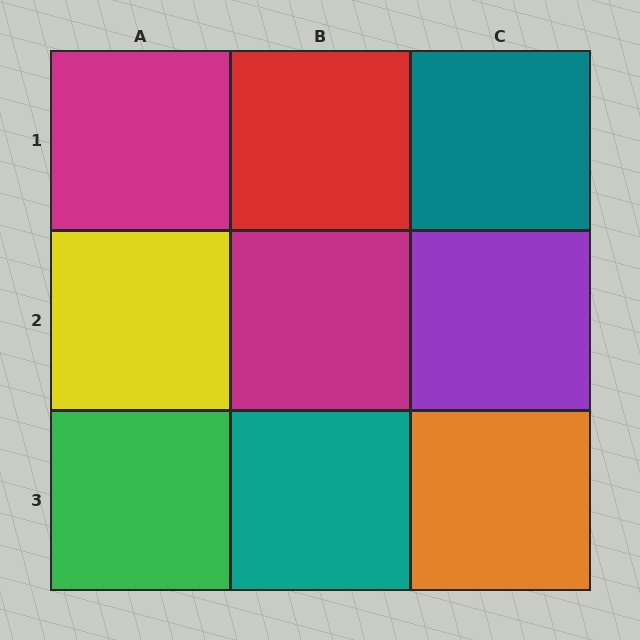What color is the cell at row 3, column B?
Teal.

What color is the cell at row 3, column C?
Orange.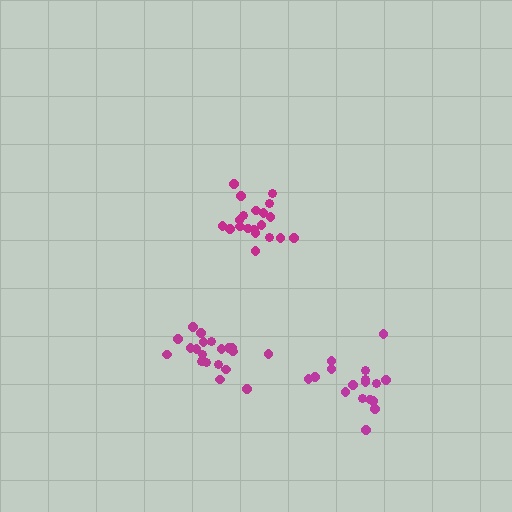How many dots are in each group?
Group 1: 17 dots, Group 2: 20 dots, Group 3: 20 dots (57 total).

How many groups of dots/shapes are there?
There are 3 groups.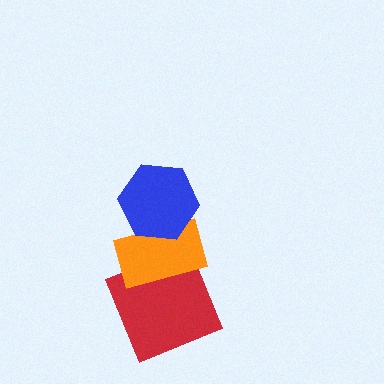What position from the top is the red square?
The red square is 3rd from the top.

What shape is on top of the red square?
The orange rectangle is on top of the red square.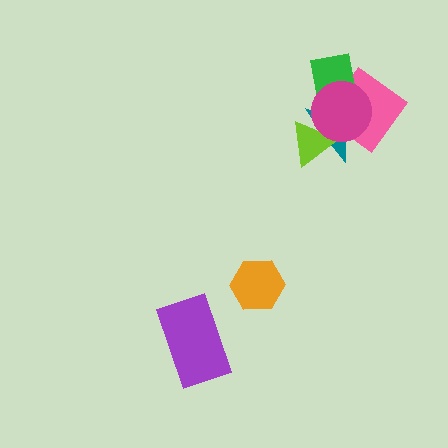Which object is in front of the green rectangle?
The magenta circle is in front of the green rectangle.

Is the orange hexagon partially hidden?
No, no other shape covers it.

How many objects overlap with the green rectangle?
3 objects overlap with the green rectangle.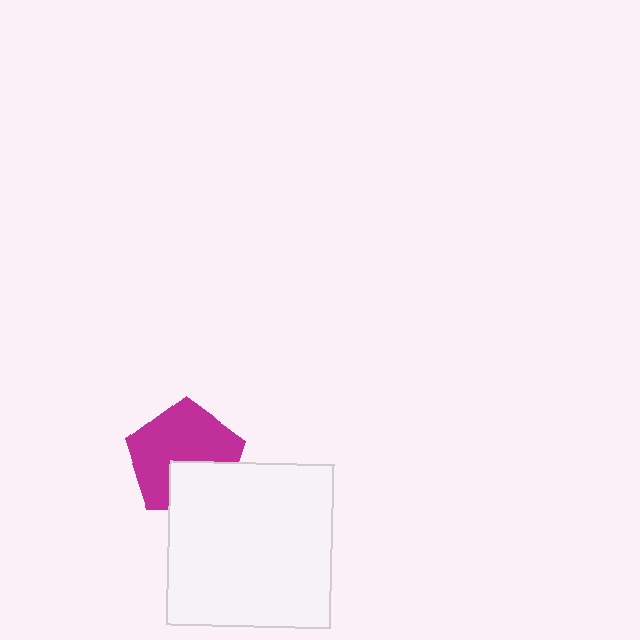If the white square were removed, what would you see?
You would see the complete magenta pentagon.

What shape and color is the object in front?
The object in front is a white square.